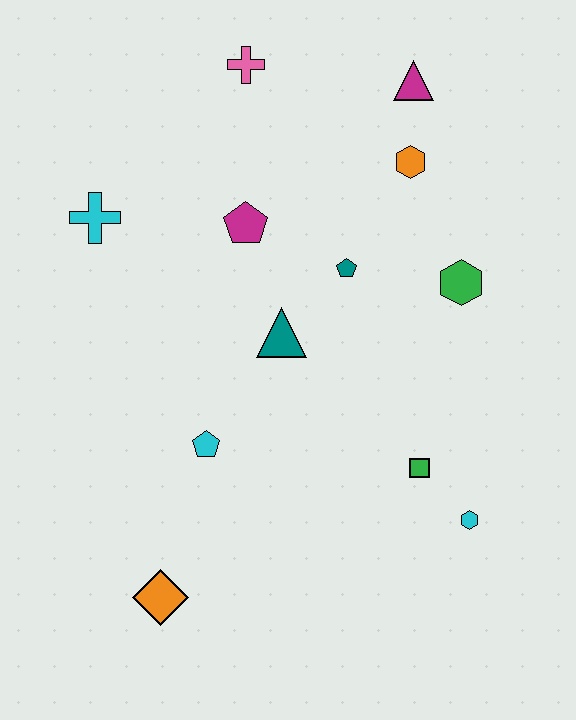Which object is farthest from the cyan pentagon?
The magenta triangle is farthest from the cyan pentagon.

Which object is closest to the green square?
The cyan hexagon is closest to the green square.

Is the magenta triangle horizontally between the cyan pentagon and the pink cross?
No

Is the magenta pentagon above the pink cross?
No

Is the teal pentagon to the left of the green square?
Yes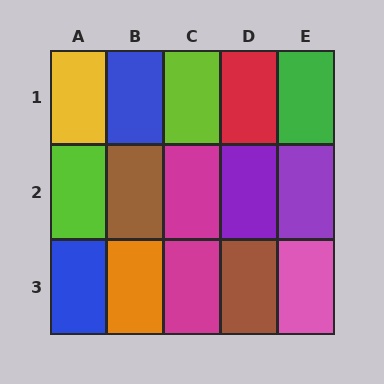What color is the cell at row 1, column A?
Yellow.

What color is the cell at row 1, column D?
Red.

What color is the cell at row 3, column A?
Blue.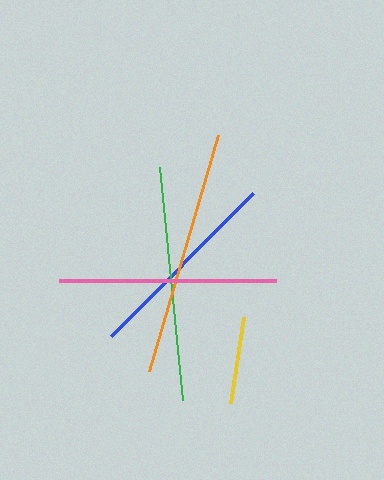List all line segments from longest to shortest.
From longest to shortest: orange, green, pink, blue, yellow.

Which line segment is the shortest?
The yellow line is the shortest at approximately 87 pixels.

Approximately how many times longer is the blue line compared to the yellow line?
The blue line is approximately 2.3 times the length of the yellow line.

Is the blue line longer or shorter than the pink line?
The pink line is longer than the blue line.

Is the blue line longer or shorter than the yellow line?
The blue line is longer than the yellow line.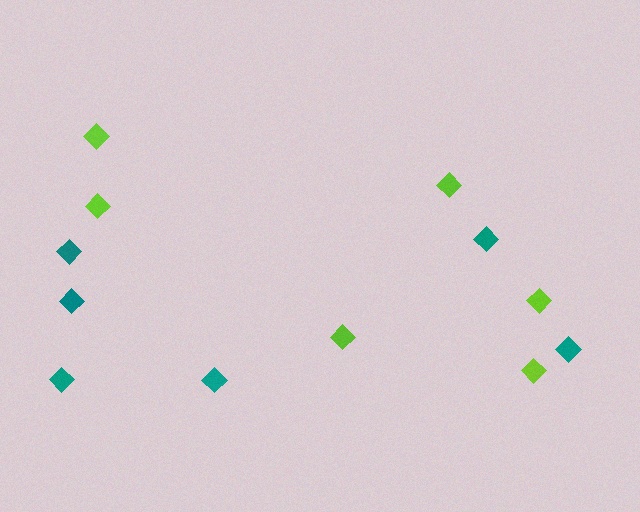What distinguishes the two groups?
There are 2 groups: one group of lime diamonds (6) and one group of teal diamonds (6).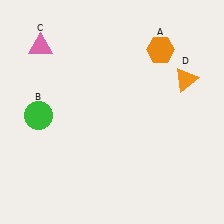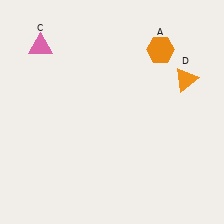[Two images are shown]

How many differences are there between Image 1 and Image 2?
There is 1 difference between the two images.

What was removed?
The green circle (B) was removed in Image 2.